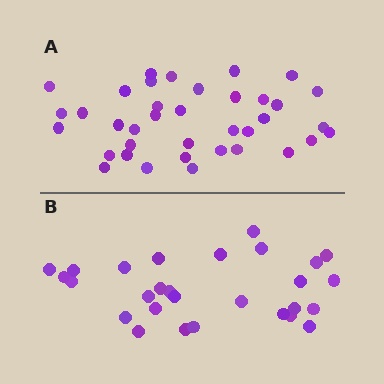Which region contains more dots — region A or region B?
Region A (the top region) has more dots.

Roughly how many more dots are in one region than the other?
Region A has roughly 8 or so more dots than region B.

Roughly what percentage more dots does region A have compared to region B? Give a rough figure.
About 30% more.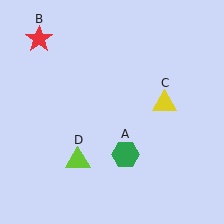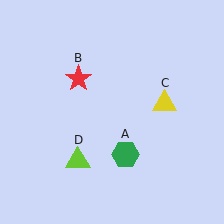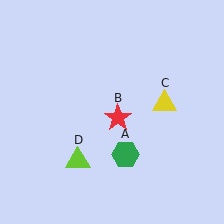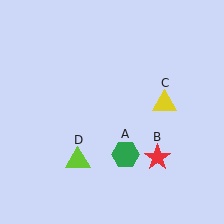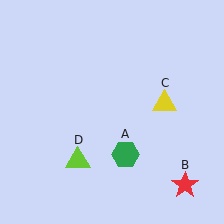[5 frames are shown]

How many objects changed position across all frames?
1 object changed position: red star (object B).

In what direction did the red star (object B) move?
The red star (object B) moved down and to the right.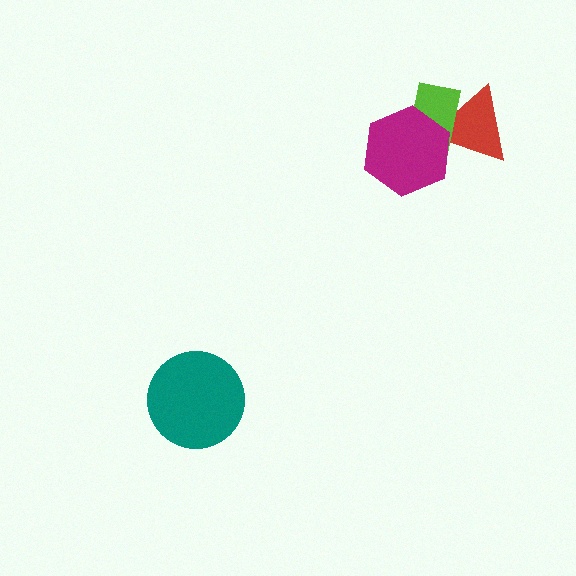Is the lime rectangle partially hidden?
Yes, it is partially covered by another shape.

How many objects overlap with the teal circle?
0 objects overlap with the teal circle.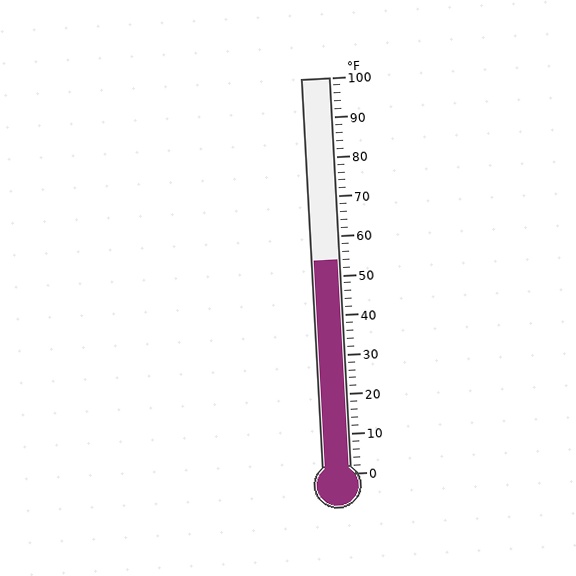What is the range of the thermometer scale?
The thermometer scale ranges from 0°F to 100°F.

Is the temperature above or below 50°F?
The temperature is above 50°F.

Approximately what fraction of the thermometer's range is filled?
The thermometer is filled to approximately 55% of its range.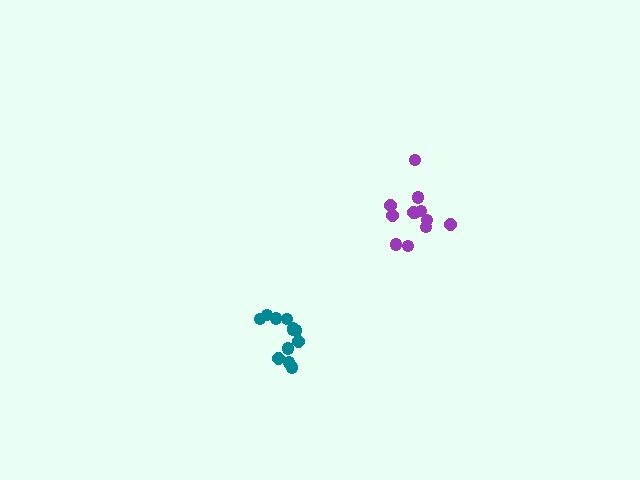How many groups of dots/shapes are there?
There are 2 groups.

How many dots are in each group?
Group 1: 12 dots, Group 2: 12 dots (24 total).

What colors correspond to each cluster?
The clusters are colored: teal, purple.